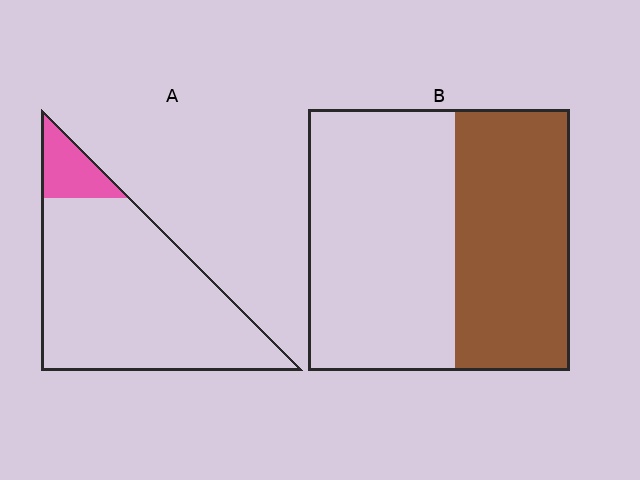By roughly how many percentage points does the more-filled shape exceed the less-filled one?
By roughly 30 percentage points (B over A).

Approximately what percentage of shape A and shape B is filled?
A is approximately 10% and B is approximately 45%.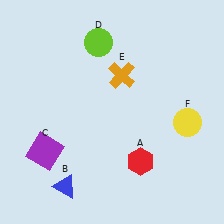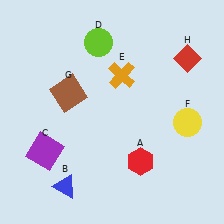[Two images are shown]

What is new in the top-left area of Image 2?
A brown square (G) was added in the top-left area of Image 2.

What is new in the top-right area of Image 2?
A red diamond (H) was added in the top-right area of Image 2.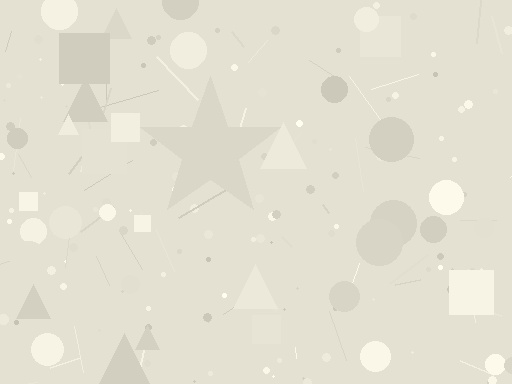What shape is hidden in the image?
A star is hidden in the image.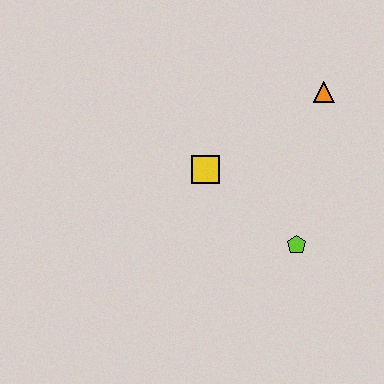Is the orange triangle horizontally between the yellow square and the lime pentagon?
No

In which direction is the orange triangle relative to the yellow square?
The orange triangle is to the right of the yellow square.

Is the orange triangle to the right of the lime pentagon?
Yes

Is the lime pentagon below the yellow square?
Yes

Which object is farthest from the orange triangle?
The lime pentagon is farthest from the orange triangle.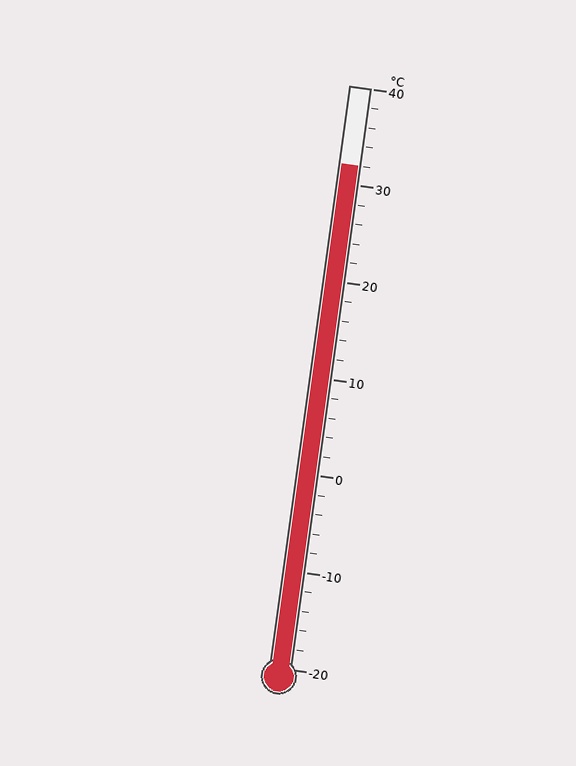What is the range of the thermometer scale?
The thermometer scale ranges from -20°C to 40°C.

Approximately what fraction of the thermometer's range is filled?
The thermometer is filled to approximately 85% of its range.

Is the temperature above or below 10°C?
The temperature is above 10°C.